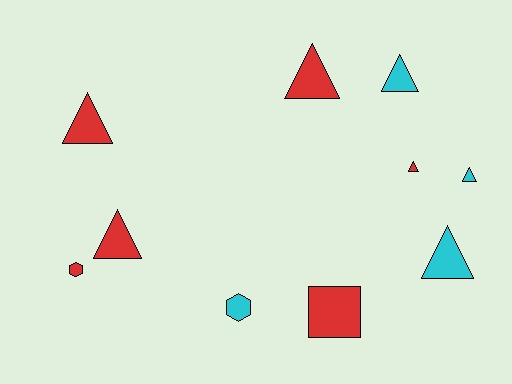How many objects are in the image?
There are 10 objects.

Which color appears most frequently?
Red, with 6 objects.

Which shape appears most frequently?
Triangle, with 7 objects.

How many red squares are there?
There is 1 red square.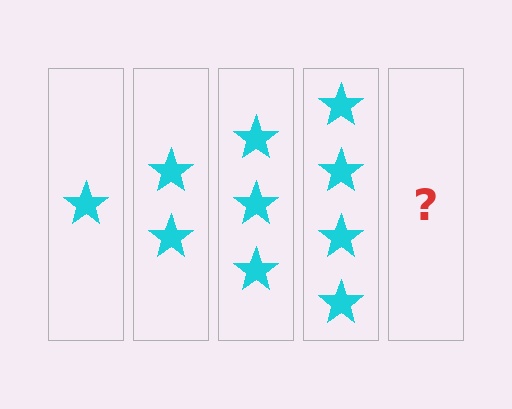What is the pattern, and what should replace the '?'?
The pattern is that each step adds one more star. The '?' should be 5 stars.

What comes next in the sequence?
The next element should be 5 stars.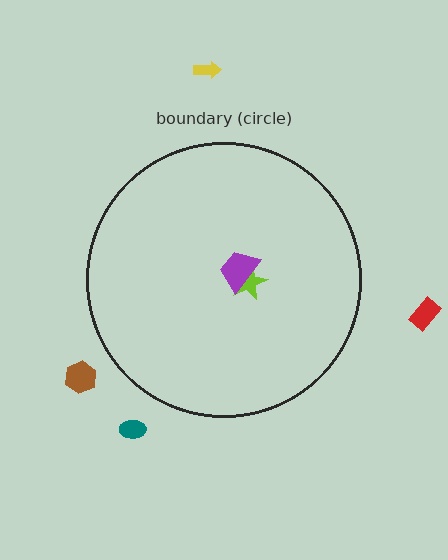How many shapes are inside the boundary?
2 inside, 4 outside.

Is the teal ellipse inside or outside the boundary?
Outside.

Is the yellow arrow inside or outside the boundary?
Outside.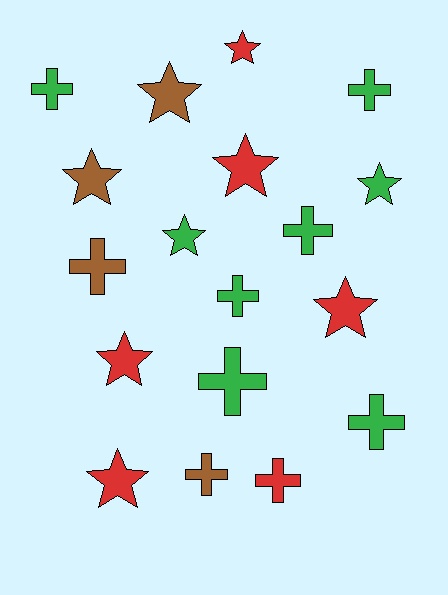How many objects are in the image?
There are 18 objects.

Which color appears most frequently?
Green, with 8 objects.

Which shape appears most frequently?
Star, with 9 objects.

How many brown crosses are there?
There are 2 brown crosses.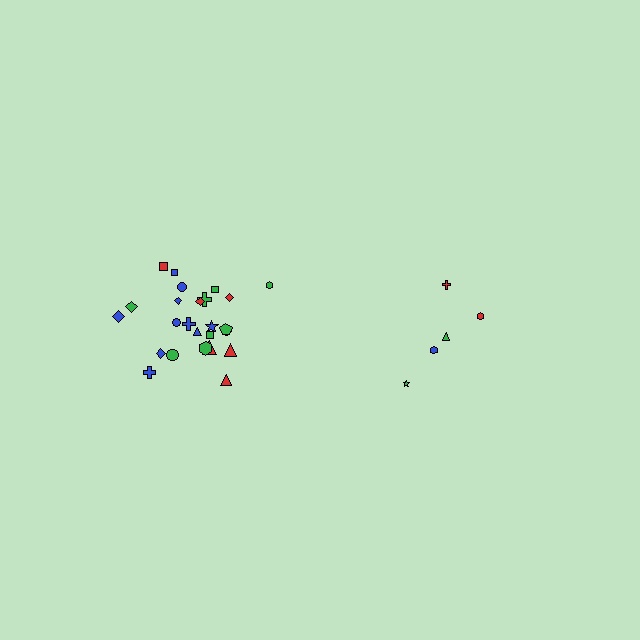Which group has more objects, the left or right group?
The left group.